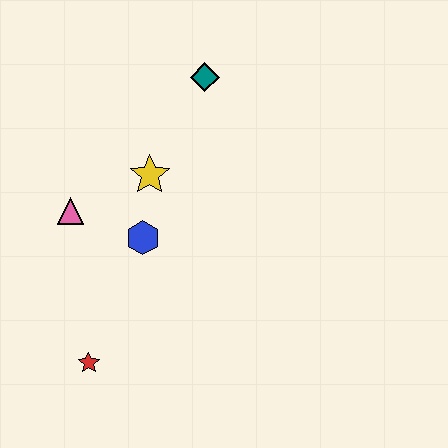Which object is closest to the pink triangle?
The blue hexagon is closest to the pink triangle.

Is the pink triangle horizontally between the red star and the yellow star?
No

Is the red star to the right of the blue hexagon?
No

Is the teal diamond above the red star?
Yes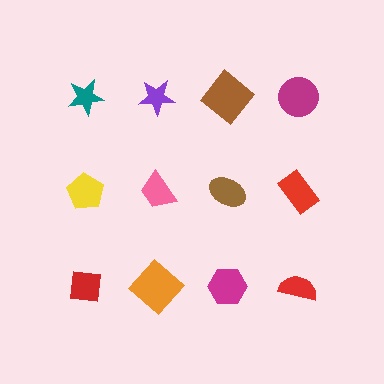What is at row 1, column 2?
A purple star.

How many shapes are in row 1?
4 shapes.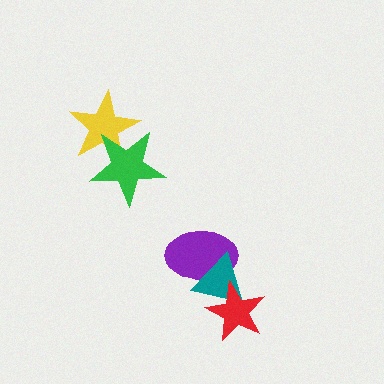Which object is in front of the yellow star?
The green star is in front of the yellow star.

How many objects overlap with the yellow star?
1 object overlaps with the yellow star.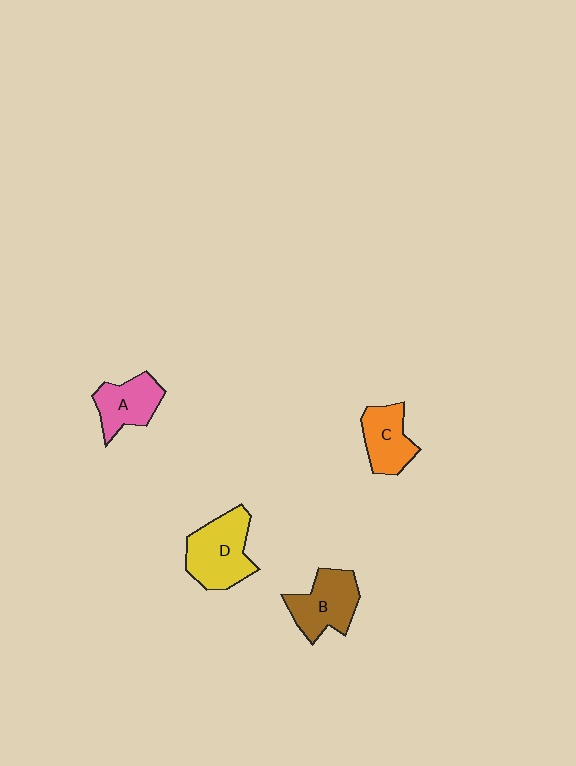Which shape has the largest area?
Shape D (yellow).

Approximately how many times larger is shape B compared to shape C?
Approximately 1.2 times.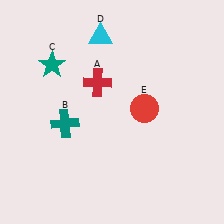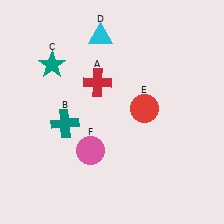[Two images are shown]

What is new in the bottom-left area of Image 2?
A pink circle (F) was added in the bottom-left area of Image 2.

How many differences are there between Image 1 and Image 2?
There is 1 difference between the two images.